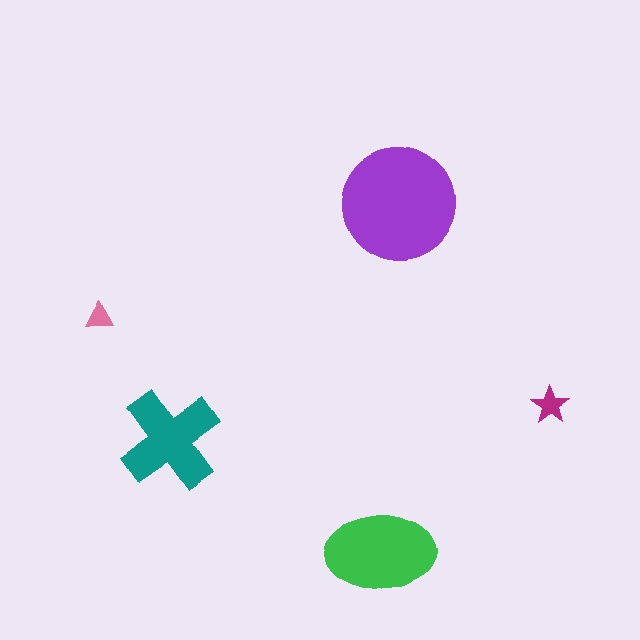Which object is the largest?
The purple circle.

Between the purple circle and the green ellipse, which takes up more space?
The purple circle.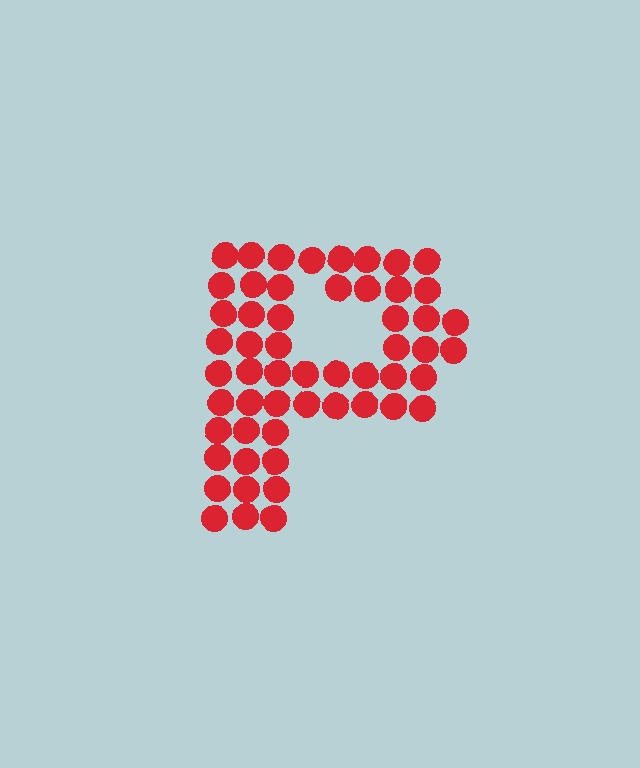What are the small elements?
The small elements are circles.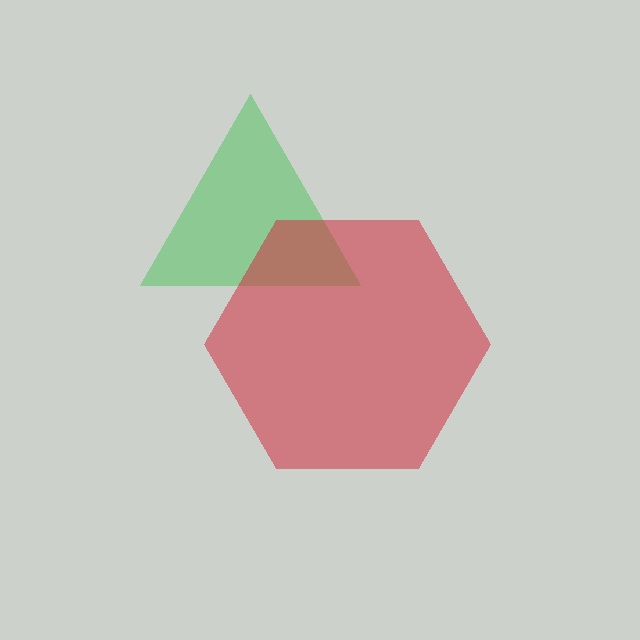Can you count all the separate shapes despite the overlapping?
Yes, there are 2 separate shapes.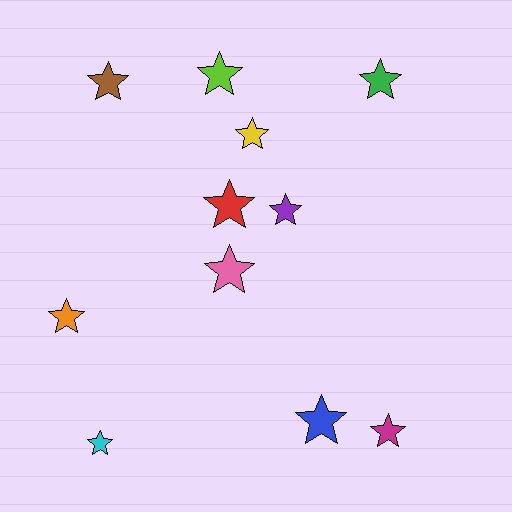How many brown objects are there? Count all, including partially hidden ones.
There is 1 brown object.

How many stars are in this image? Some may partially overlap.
There are 11 stars.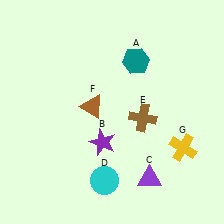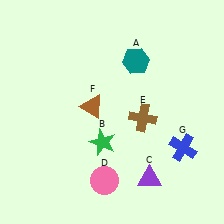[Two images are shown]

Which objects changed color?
B changed from purple to green. D changed from cyan to pink. G changed from yellow to blue.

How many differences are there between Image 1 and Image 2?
There are 3 differences between the two images.